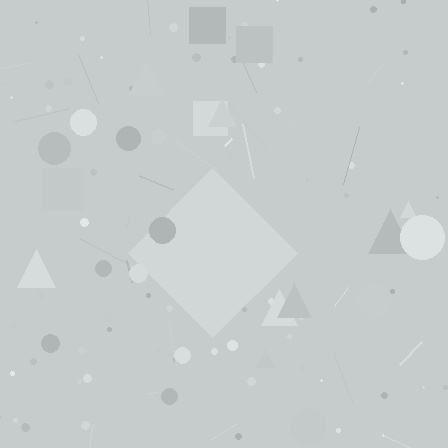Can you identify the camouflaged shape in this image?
The camouflaged shape is a diamond.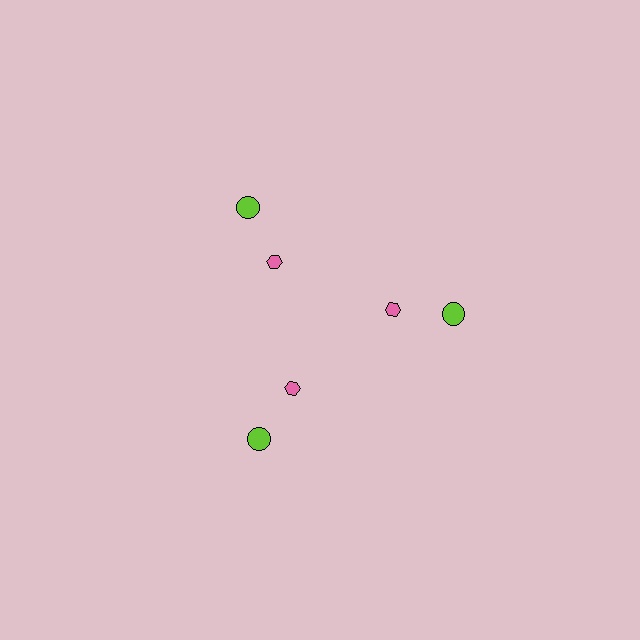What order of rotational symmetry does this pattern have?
This pattern has 3-fold rotational symmetry.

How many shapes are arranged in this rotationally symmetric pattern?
There are 6 shapes, arranged in 3 groups of 2.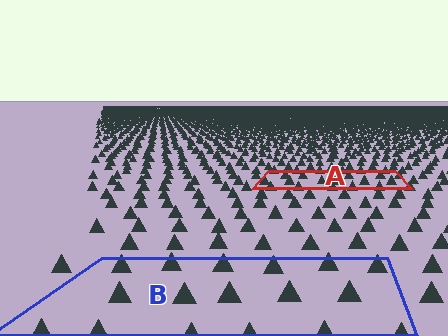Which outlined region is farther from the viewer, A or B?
Region A is farther from the viewer — the texture elements inside it appear smaller and more densely packed.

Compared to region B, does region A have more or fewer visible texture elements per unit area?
Region A has more texture elements per unit area — they are packed more densely because it is farther away.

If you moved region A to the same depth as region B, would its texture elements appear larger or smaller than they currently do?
They would appear larger. At a closer depth, the same texture elements are projected at a bigger on-screen size.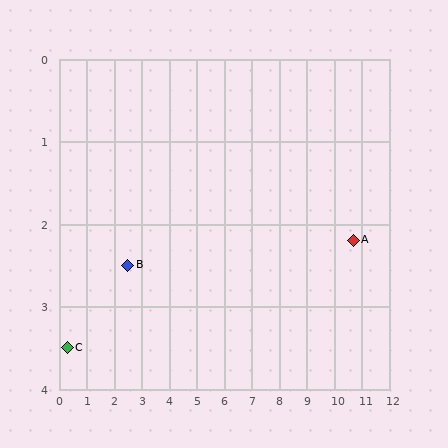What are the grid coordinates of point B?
Point B is at approximately (2.5, 2.5).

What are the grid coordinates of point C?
Point C is at approximately (0.3, 3.5).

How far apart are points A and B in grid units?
Points A and B are about 8.2 grid units apart.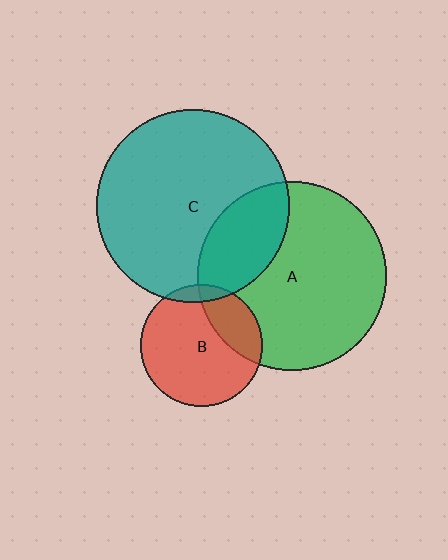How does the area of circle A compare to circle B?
Approximately 2.4 times.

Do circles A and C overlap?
Yes.